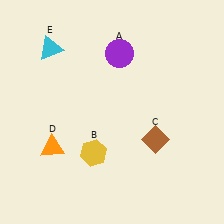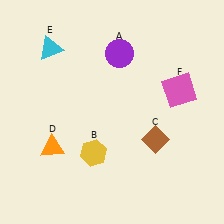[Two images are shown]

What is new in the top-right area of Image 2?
A pink square (F) was added in the top-right area of Image 2.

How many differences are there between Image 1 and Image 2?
There is 1 difference between the two images.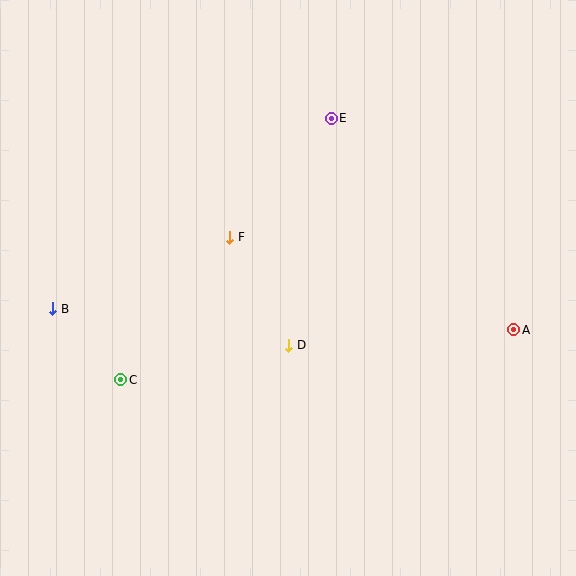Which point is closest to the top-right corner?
Point E is closest to the top-right corner.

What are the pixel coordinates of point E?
Point E is at (331, 118).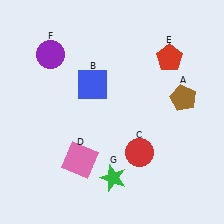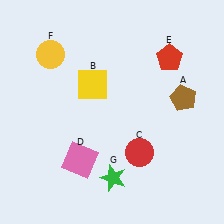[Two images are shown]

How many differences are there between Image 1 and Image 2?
There are 2 differences between the two images.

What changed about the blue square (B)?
In Image 1, B is blue. In Image 2, it changed to yellow.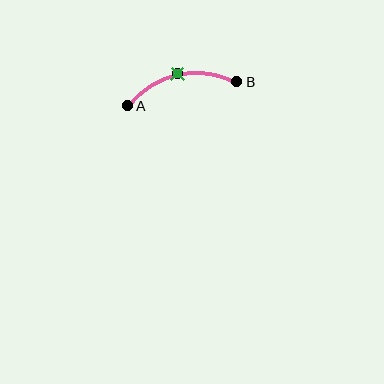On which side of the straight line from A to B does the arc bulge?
The arc bulges above the straight line connecting A and B.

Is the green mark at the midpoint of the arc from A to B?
Yes. The green mark lies on the arc at equal arc-length from both A and B — it is the arc midpoint.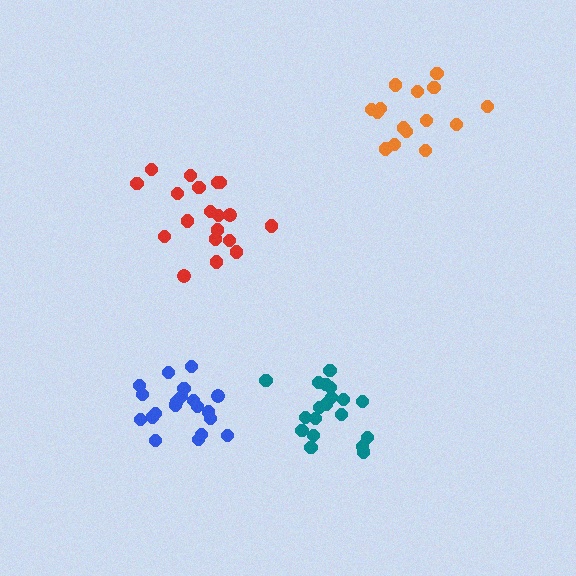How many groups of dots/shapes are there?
There are 4 groups.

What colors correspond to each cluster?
The clusters are colored: blue, red, orange, teal.